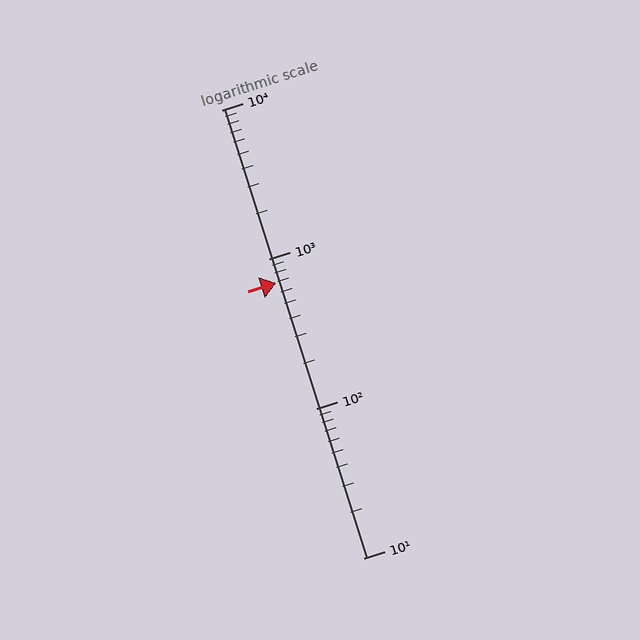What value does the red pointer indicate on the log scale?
The pointer indicates approximately 690.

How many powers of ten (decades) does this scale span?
The scale spans 3 decades, from 10 to 10000.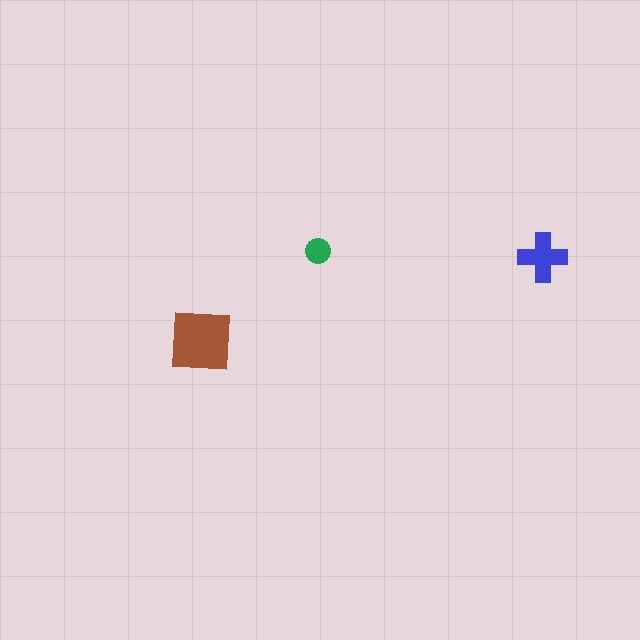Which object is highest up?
The green circle is topmost.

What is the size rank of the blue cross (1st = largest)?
2nd.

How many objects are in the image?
There are 3 objects in the image.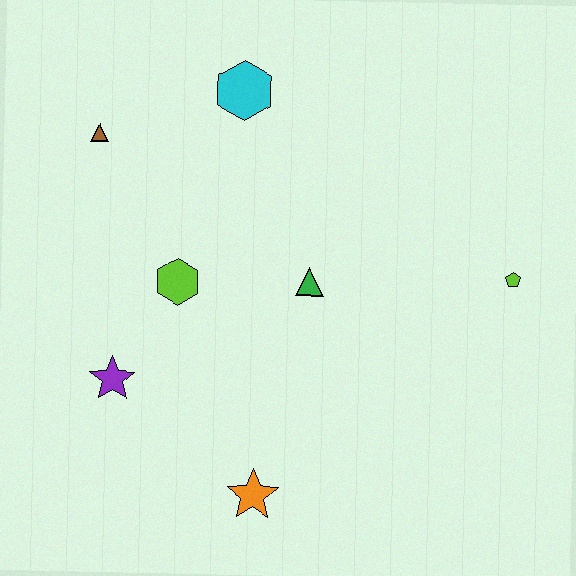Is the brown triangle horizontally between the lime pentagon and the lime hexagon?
No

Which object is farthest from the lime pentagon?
The brown triangle is farthest from the lime pentagon.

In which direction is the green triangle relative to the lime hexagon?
The green triangle is to the right of the lime hexagon.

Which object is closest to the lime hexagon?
The purple star is closest to the lime hexagon.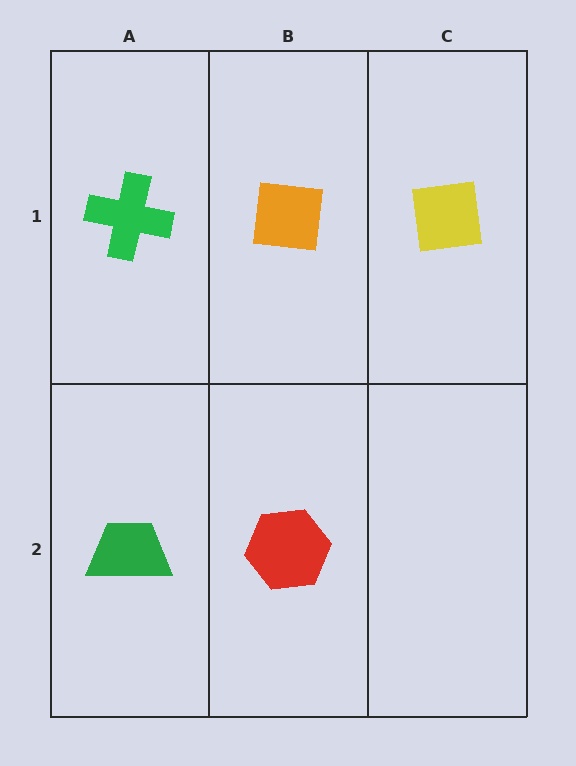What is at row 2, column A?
A green trapezoid.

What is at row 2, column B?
A red hexagon.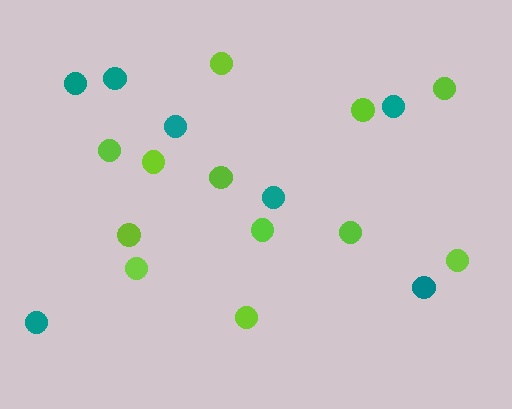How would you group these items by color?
There are 2 groups: one group of lime circles (12) and one group of teal circles (7).